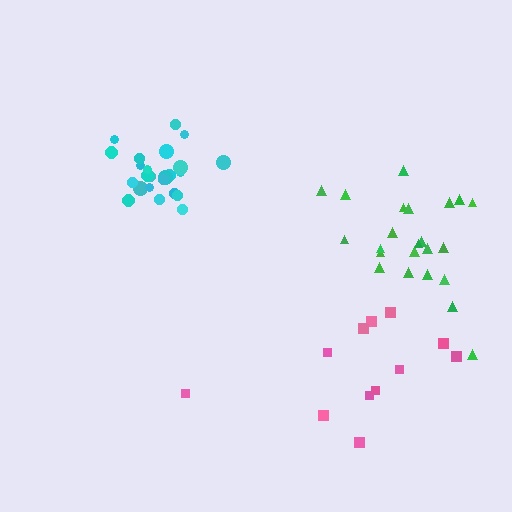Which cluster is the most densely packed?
Cyan.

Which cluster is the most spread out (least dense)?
Pink.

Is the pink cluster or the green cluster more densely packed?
Green.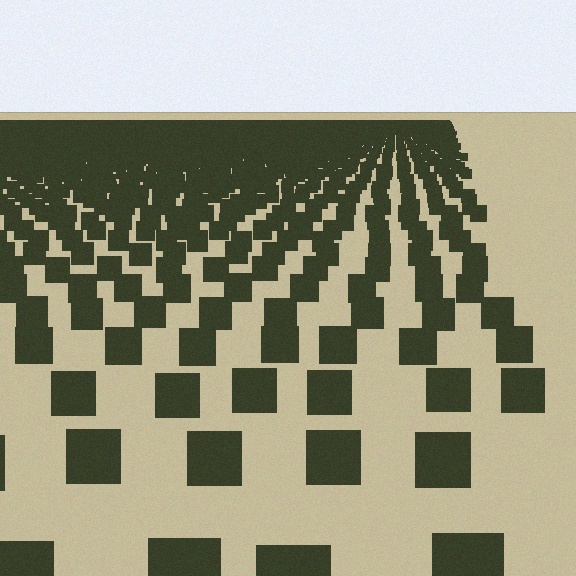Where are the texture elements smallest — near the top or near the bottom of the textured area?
Near the top.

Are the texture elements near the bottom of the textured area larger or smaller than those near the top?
Larger. Near the bottom, elements are closer to the viewer and appear at a bigger on-screen size.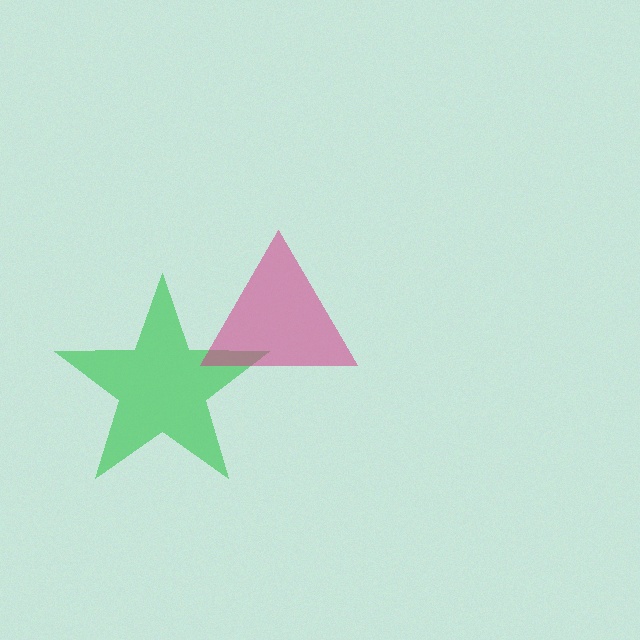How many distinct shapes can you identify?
There are 2 distinct shapes: a green star, a magenta triangle.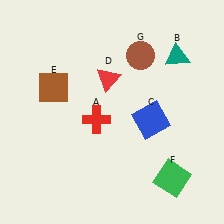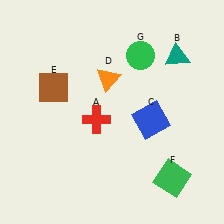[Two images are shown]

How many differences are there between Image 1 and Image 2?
There are 2 differences between the two images.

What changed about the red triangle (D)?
In Image 1, D is red. In Image 2, it changed to orange.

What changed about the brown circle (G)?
In Image 1, G is brown. In Image 2, it changed to green.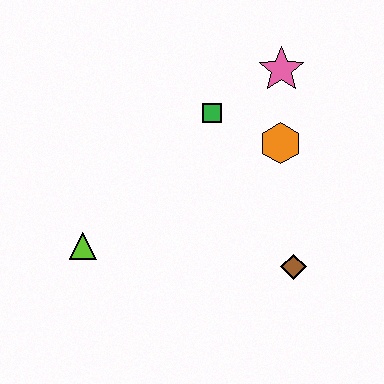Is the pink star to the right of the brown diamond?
No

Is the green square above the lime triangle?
Yes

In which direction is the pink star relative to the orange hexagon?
The pink star is above the orange hexagon.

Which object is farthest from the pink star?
The lime triangle is farthest from the pink star.